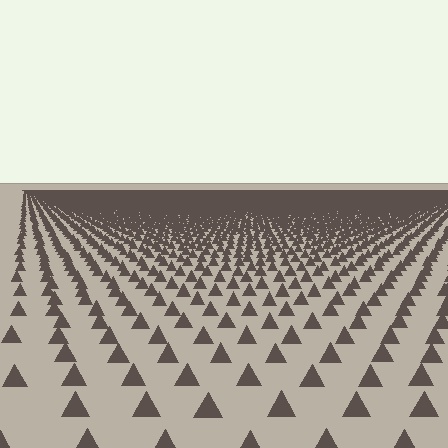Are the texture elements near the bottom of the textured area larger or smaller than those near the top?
Larger. Near the bottom, elements are closer to the viewer and appear at a bigger on-screen size.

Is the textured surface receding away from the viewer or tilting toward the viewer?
The surface is receding away from the viewer. Texture elements get smaller and denser toward the top.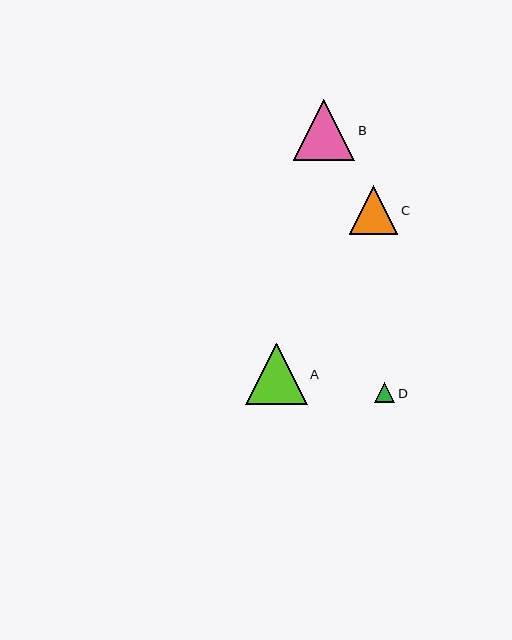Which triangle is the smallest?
Triangle D is the smallest with a size of approximately 21 pixels.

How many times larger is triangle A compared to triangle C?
Triangle A is approximately 1.3 times the size of triangle C.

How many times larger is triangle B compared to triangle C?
Triangle B is approximately 1.3 times the size of triangle C.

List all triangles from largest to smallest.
From largest to smallest: A, B, C, D.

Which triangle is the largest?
Triangle A is the largest with a size of approximately 62 pixels.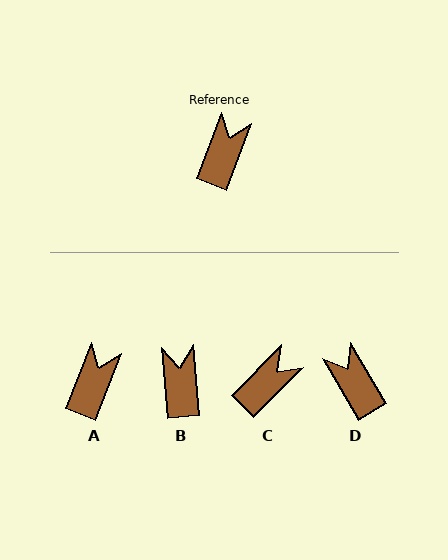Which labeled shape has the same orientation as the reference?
A.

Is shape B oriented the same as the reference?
No, it is off by about 26 degrees.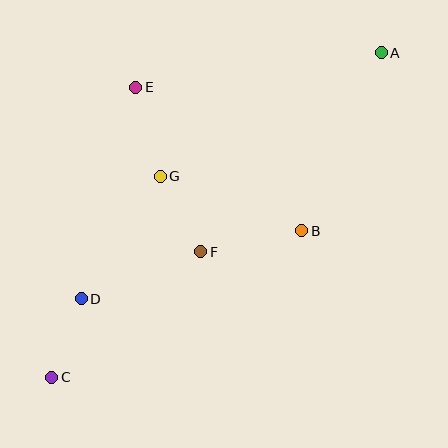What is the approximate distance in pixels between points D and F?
The distance between D and F is approximately 128 pixels.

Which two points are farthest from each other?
Points A and C are farthest from each other.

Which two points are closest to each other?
Points C and D are closest to each other.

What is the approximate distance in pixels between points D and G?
The distance between D and G is approximately 146 pixels.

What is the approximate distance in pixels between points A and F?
The distance between A and F is approximately 269 pixels.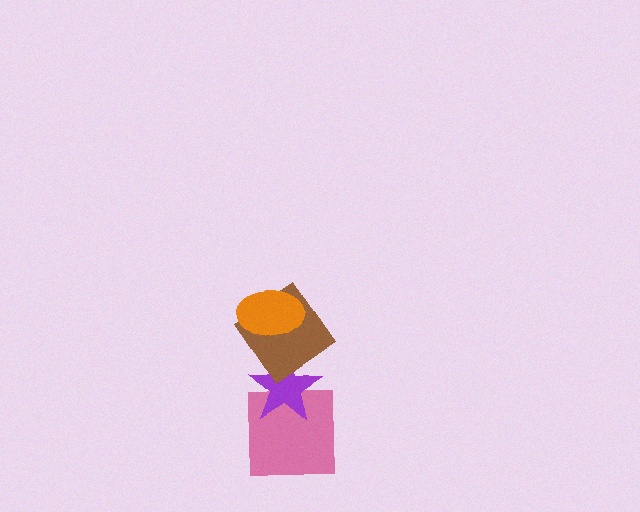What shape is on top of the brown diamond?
The orange ellipse is on top of the brown diamond.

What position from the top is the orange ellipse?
The orange ellipse is 1st from the top.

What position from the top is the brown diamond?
The brown diamond is 2nd from the top.